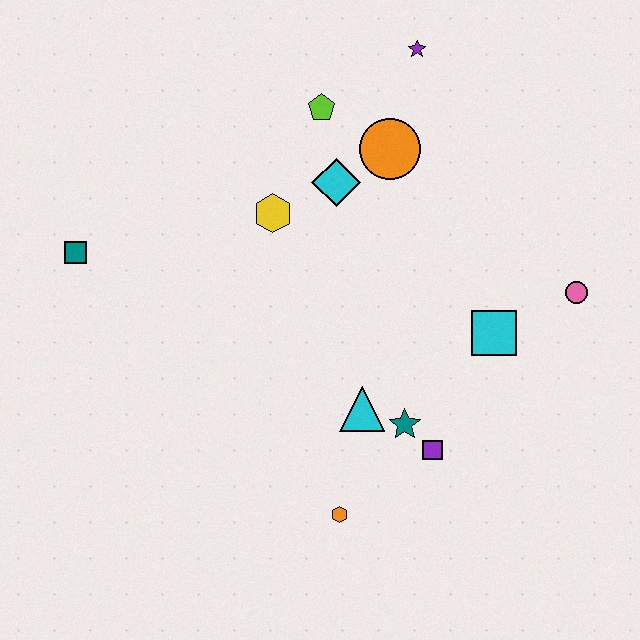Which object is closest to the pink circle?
The cyan square is closest to the pink circle.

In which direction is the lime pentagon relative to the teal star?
The lime pentagon is above the teal star.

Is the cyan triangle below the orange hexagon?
No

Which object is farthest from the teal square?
The pink circle is farthest from the teal square.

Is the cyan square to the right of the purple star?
Yes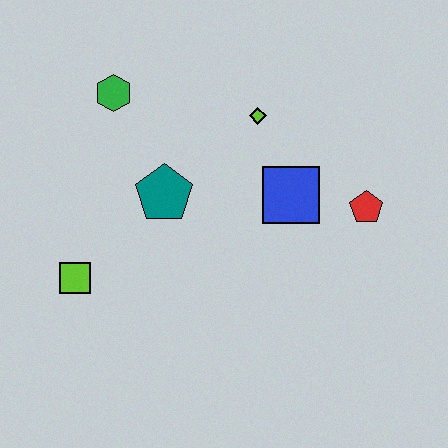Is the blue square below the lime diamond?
Yes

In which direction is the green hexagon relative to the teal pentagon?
The green hexagon is above the teal pentagon.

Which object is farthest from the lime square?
The red pentagon is farthest from the lime square.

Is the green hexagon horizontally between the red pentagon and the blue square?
No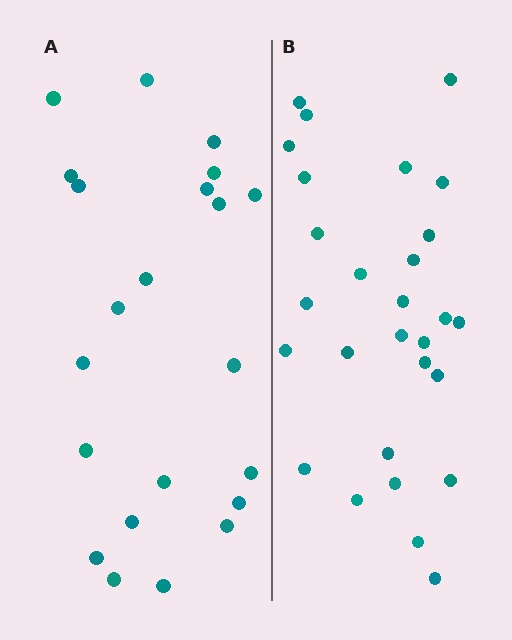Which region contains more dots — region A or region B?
Region B (the right region) has more dots.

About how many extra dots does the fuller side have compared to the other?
Region B has about 6 more dots than region A.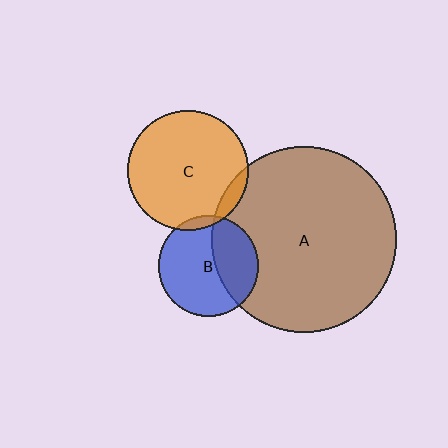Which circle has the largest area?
Circle A (brown).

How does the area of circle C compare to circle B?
Approximately 1.5 times.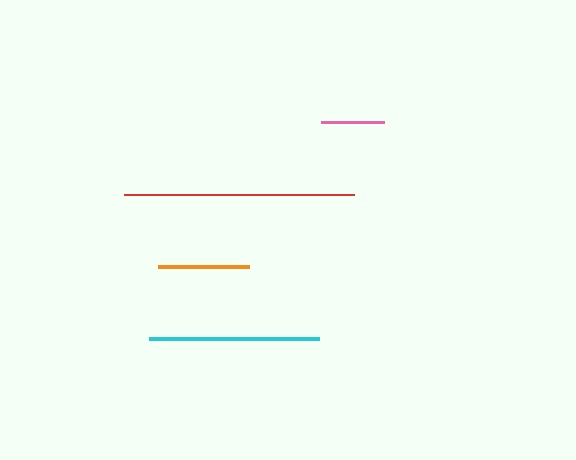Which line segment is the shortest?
The pink line is the shortest at approximately 63 pixels.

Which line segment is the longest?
The red line is the longest at approximately 230 pixels.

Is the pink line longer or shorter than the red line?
The red line is longer than the pink line.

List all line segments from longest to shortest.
From longest to shortest: red, cyan, orange, pink.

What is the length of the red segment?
The red segment is approximately 230 pixels long.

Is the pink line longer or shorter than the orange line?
The orange line is longer than the pink line.